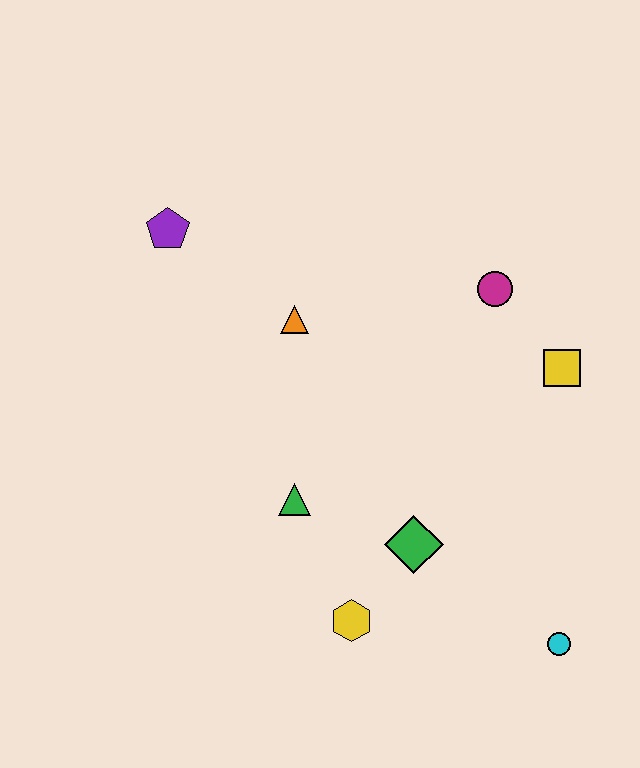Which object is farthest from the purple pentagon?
The cyan circle is farthest from the purple pentagon.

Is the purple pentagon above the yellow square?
Yes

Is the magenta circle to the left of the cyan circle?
Yes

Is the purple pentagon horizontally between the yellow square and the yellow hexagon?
No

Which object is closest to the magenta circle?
The yellow square is closest to the magenta circle.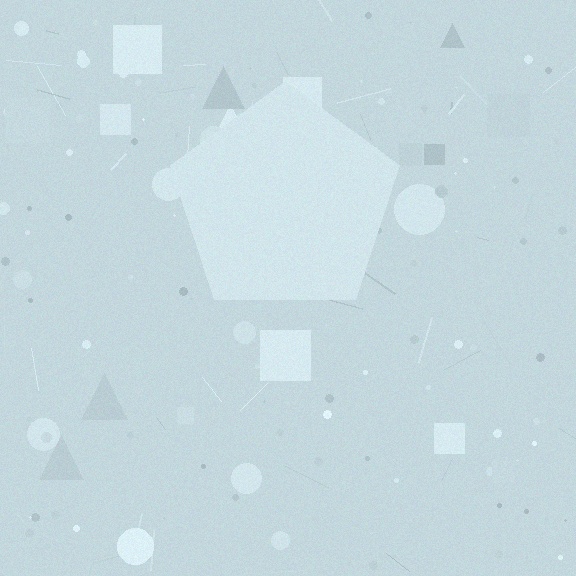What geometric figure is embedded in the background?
A pentagon is embedded in the background.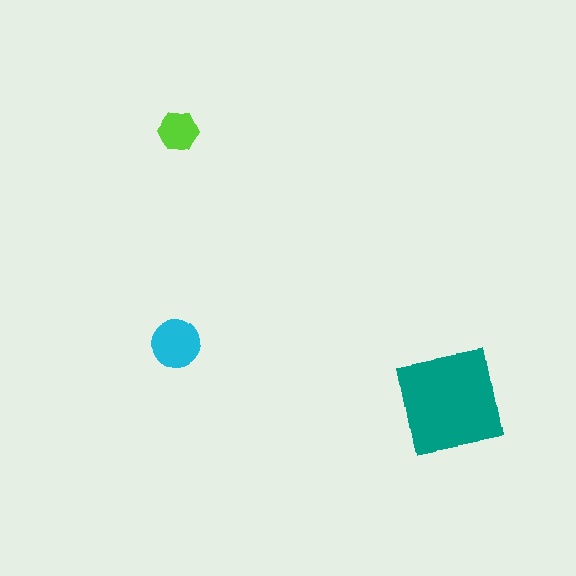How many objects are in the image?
There are 3 objects in the image.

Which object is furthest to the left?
The cyan circle is leftmost.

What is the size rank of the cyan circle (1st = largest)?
2nd.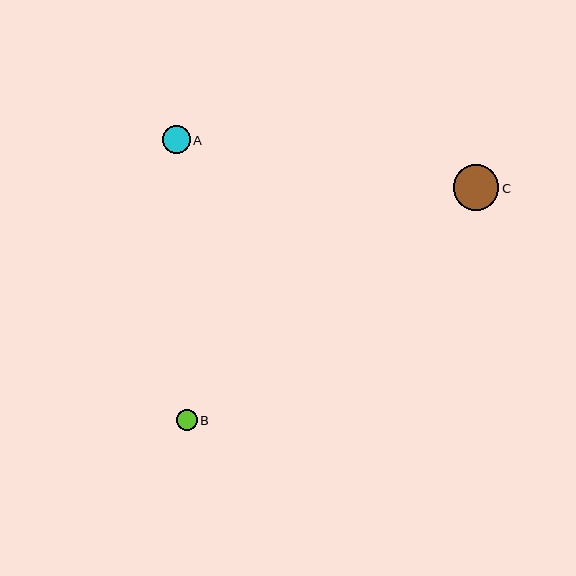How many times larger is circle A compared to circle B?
Circle A is approximately 1.3 times the size of circle B.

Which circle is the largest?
Circle C is the largest with a size of approximately 46 pixels.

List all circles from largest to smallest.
From largest to smallest: C, A, B.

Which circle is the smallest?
Circle B is the smallest with a size of approximately 21 pixels.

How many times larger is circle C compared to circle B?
Circle C is approximately 2.2 times the size of circle B.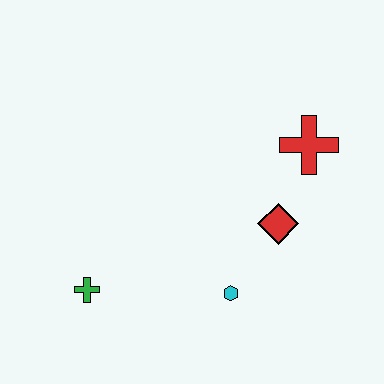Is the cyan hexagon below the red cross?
Yes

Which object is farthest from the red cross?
The green cross is farthest from the red cross.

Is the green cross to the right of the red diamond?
No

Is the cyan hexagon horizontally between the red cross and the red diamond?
No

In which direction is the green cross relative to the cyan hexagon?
The green cross is to the left of the cyan hexagon.